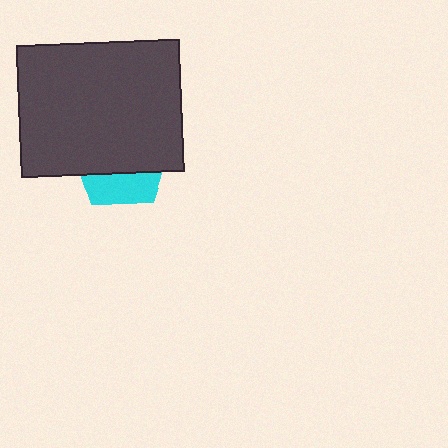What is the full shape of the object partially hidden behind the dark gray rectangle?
The partially hidden object is a cyan pentagon.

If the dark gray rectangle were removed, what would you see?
You would see the complete cyan pentagon.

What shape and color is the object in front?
The object in front is a dark gray rectangle.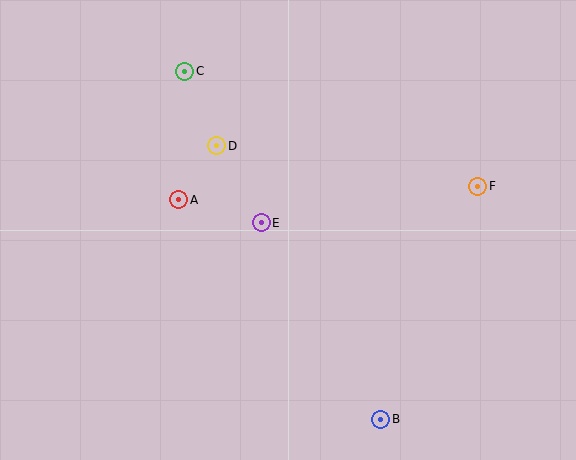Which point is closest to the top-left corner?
Point C is closest to the top-left corner.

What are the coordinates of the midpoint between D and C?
The midpoint between D and C is at (201, 108).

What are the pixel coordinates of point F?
Point F is at (478, 186).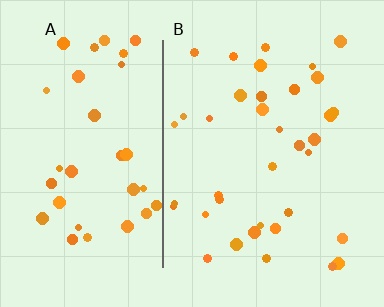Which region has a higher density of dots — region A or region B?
B (the right).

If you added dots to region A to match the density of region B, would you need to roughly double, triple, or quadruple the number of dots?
Approximately double.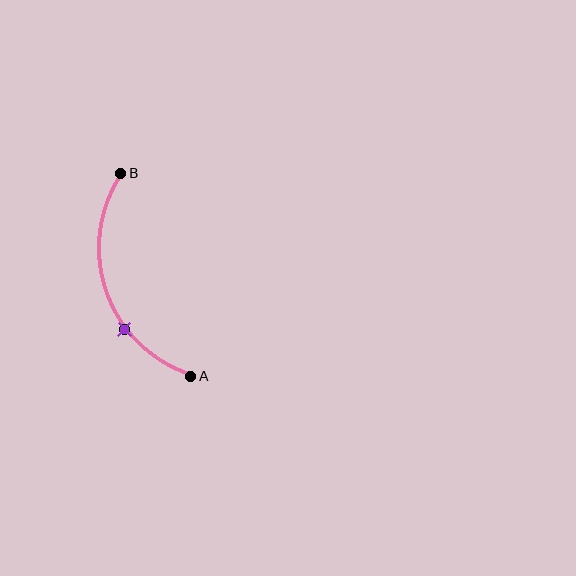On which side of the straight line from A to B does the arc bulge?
The arc bulges to the left of the straight line connecting A and B.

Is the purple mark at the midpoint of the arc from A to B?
No. The purple mark lies on the arc but is closer to endpoint A. The arc midpoint would be at the point on the curve equidistant along the arc from both A and B.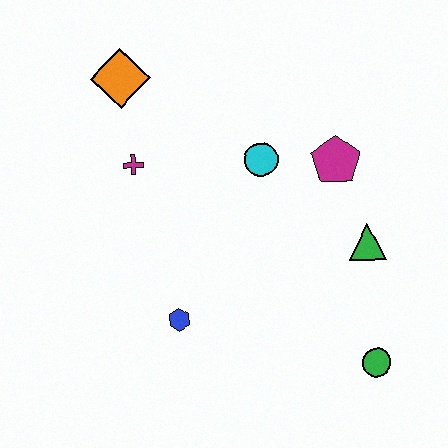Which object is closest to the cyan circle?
The magenta pentagon is closest to the cyan circle.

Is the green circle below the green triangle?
Yes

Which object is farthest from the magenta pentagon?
The orange diamond is farthest from the magenta pentagon.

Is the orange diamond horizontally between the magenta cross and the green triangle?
No